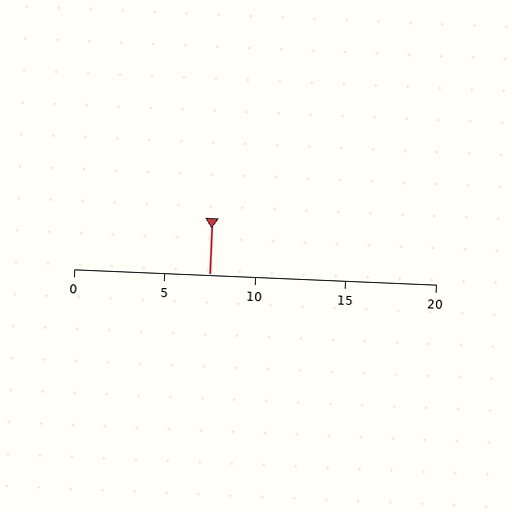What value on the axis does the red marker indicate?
The marker indicates approximately 7.5.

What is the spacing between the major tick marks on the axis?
The major ticks are spaced 5 apart.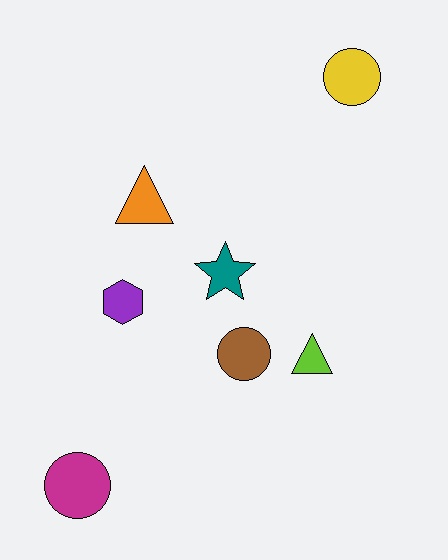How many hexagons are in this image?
There is 1 hexagon.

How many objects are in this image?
There are 7 objects.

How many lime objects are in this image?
There is 1 lime object.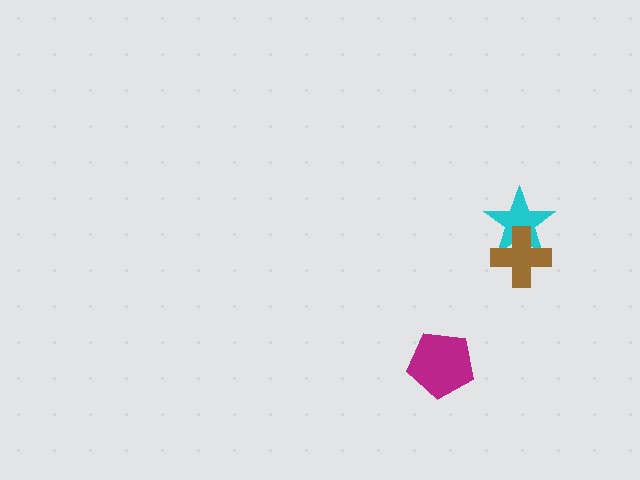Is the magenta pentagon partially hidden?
No, no other shape covers it.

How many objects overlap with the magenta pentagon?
0 objects overlap with the magenta pentagon.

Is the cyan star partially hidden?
Yes, it is partially covered by another shape.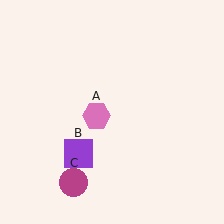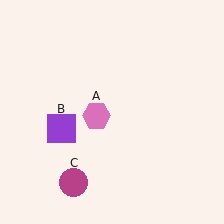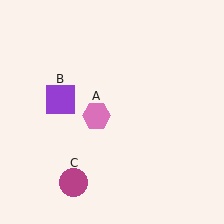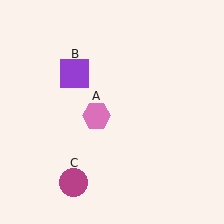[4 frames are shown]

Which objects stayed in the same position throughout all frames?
Pink hexagon (object A) and magenta circle (object C) remained stationary.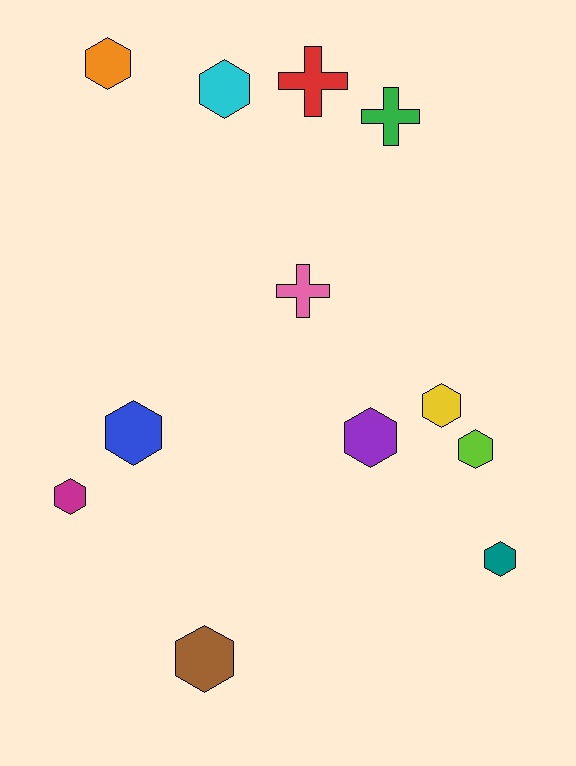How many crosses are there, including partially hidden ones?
There are 3 crosses.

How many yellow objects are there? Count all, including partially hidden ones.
There is 1 yellow object.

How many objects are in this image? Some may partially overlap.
There are 12 objects.